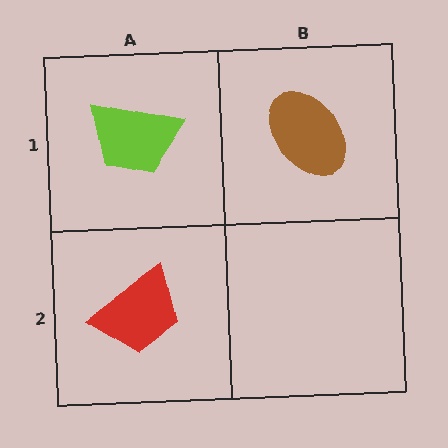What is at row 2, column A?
A red trapezoid.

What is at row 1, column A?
A lime trapezoid.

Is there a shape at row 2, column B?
No, that cell is empty.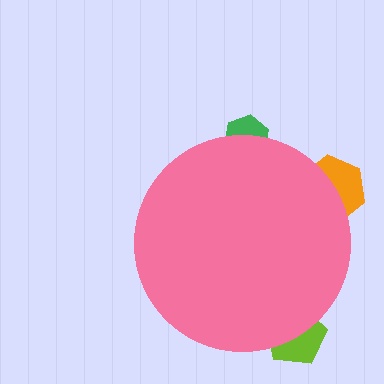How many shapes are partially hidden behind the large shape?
3 shapes are partially hidden.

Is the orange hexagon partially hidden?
Yes, the orange hexagon is partially hidden behind the pink circle.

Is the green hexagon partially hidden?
Yes, the green hexagon is partially hidden behind the pink circle.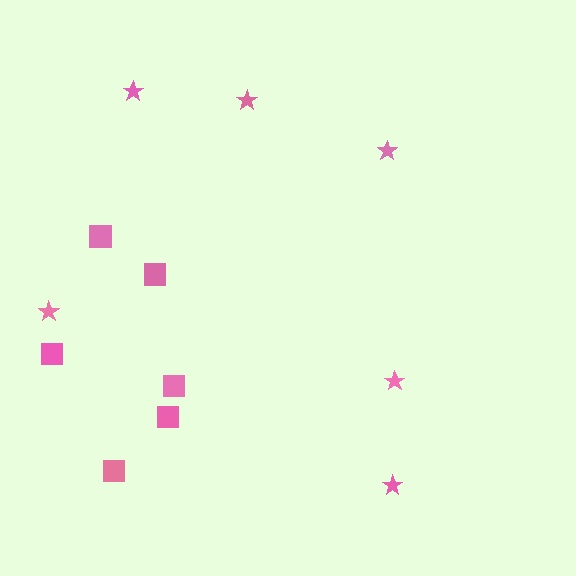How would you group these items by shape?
There are 2 groups: one group of squares (6) and one group of stars (6).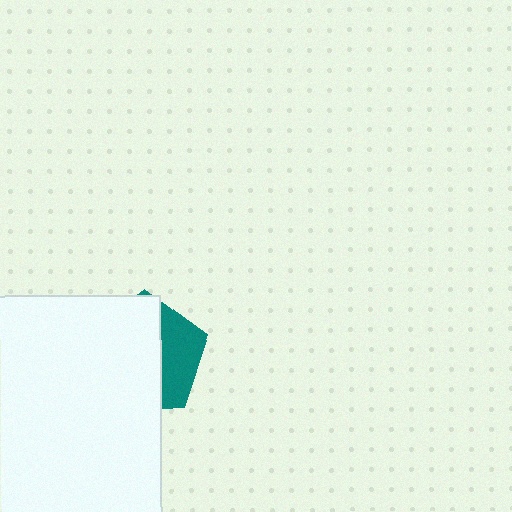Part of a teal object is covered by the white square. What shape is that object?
It is a pentagon.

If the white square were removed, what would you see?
You would see the complete teal pentagon.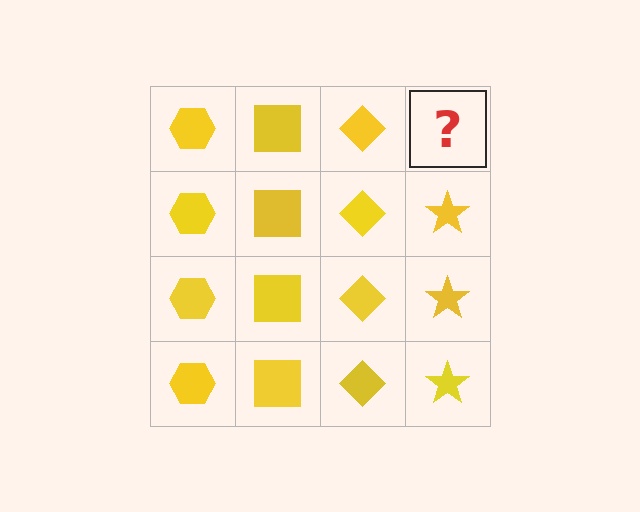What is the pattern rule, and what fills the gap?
The rule is that each column has a consistent shape. The gap should be filled with a yellow star.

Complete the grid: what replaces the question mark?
The question mark should be replaced with a yellow star.